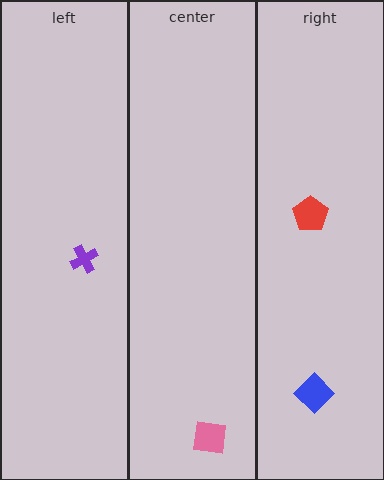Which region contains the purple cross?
The left region.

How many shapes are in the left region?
1.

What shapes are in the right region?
The blue diamond, the red pentagon.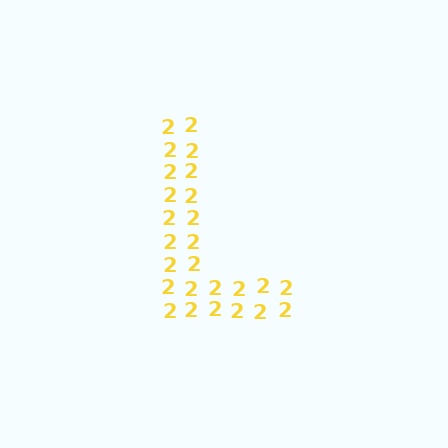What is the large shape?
The large shape is the letter L.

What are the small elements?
The small elements are digit 2's.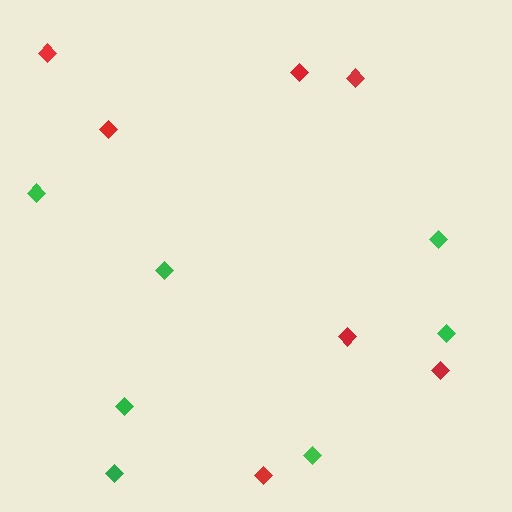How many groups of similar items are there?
There are 2 groups: one group of red diamonds (7) and one group of green diamonds (7).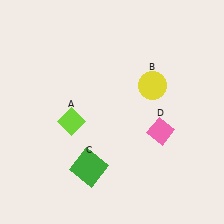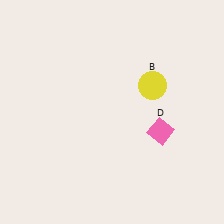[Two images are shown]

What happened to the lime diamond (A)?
The lime diamond (A) was removed in Image 2. It was in the bottom-left area of Image 1.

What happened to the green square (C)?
The green square (C) was removed in Image 2. It was in the bottom-left area of Image 1.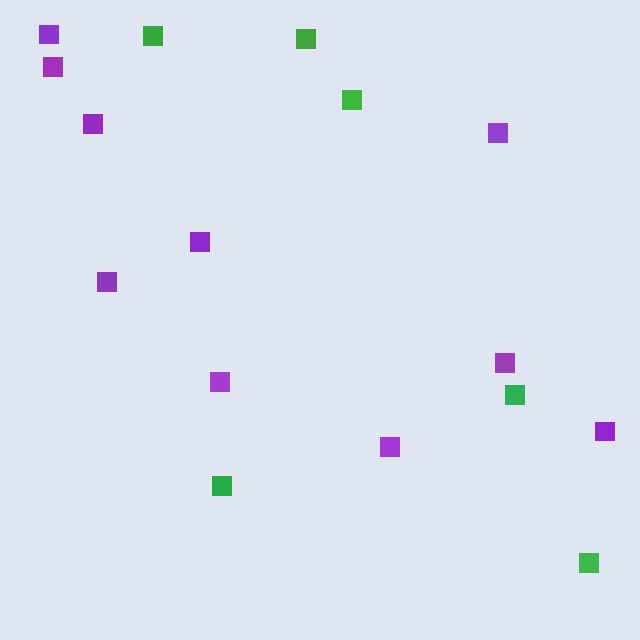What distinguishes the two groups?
There are 2 groups: one group of purple squares (10) and one group of green squares (6).